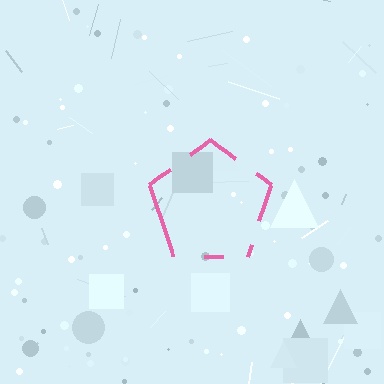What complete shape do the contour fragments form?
The contour fragments form a pentagon.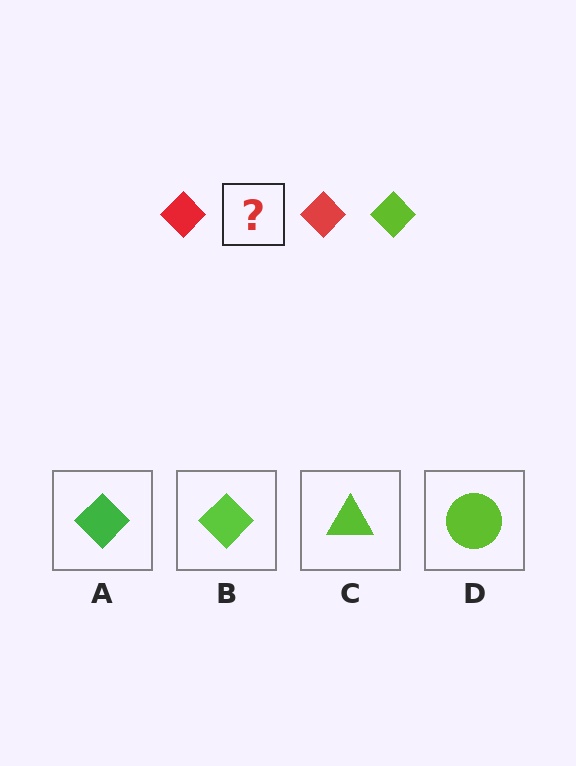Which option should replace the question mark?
Option B.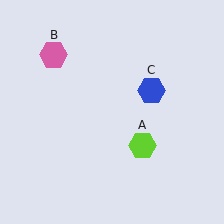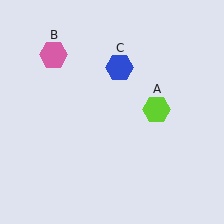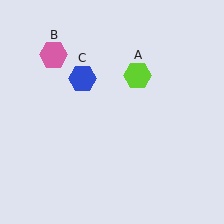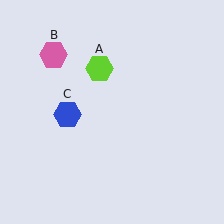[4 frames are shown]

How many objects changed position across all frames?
2 objects changed position: lime hexagon (object A), blue hexagon (object C).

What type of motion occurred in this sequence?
The lime hexagon (object A), blue hexagon (object C) rotated counterclockwise around the center of the scene.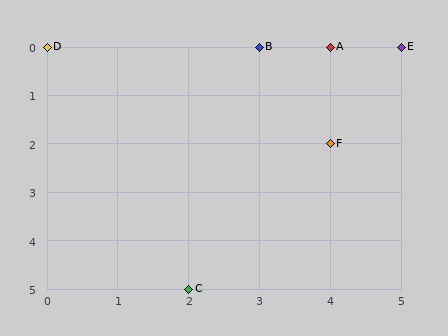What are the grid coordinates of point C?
Point C is at grid coordinates (2, 5).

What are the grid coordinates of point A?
Point A is at grid coordinates (4, 0).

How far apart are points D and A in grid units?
Points D and A are 4 columns apart.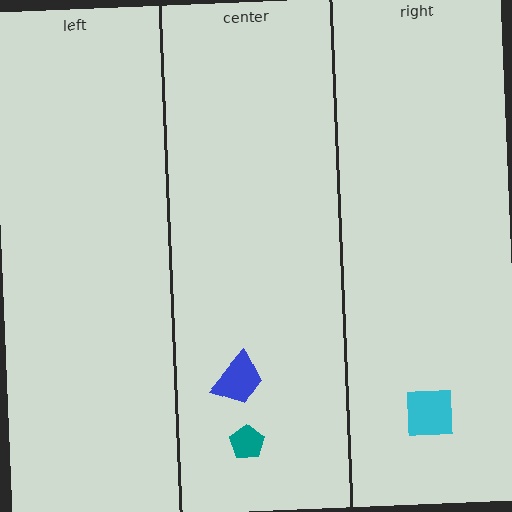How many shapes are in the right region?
1.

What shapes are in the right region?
The cyan square.